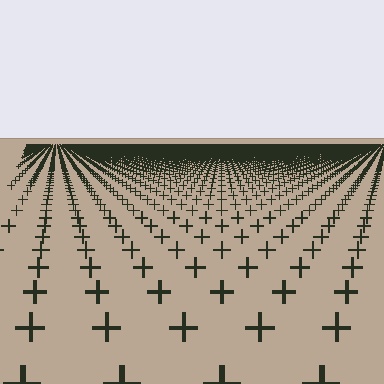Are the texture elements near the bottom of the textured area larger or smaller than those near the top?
Larger. Near the bottom, elements are closer to the viewer and appear at a bigger on-screen size.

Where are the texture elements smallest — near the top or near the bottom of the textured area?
Near the top.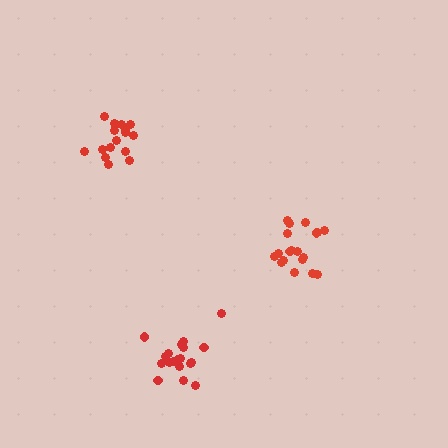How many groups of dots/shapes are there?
There are 3 groups.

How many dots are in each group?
Group 1: 16 dots, Group 2: 19 dots, Group 3: 20 dots (55 total).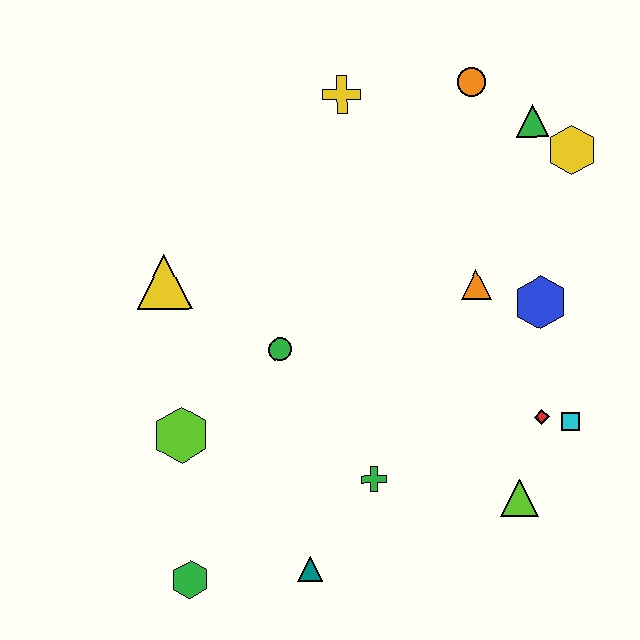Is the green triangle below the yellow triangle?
No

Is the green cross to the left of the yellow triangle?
No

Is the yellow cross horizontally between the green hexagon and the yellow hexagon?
Yes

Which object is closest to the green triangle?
The yellow hexagon is closest to the green triangle.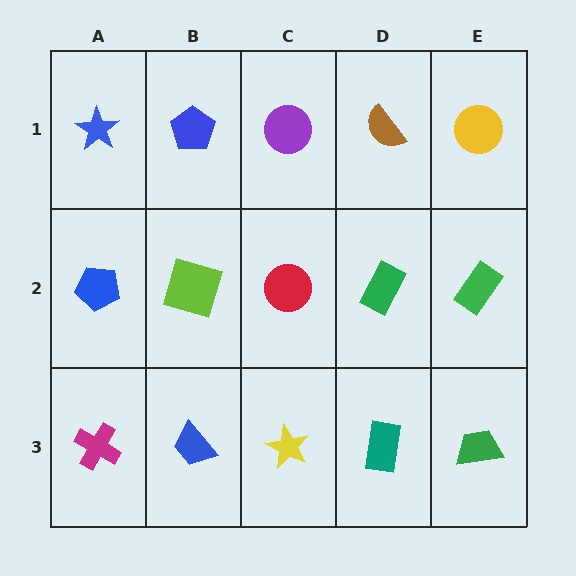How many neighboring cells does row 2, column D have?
4.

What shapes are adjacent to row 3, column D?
A green rectangle (row 2, column D), a yellow star (row 3, column C), a green trapezoid (row 3, column E).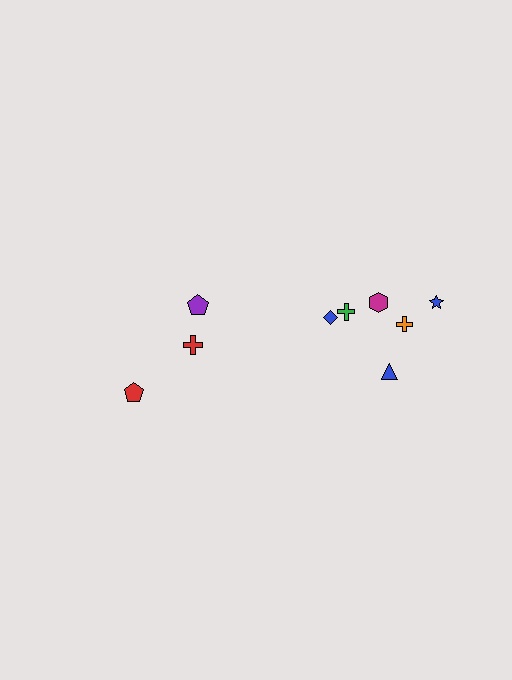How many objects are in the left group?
There are 3 objects.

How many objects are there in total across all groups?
There are 9 objects.